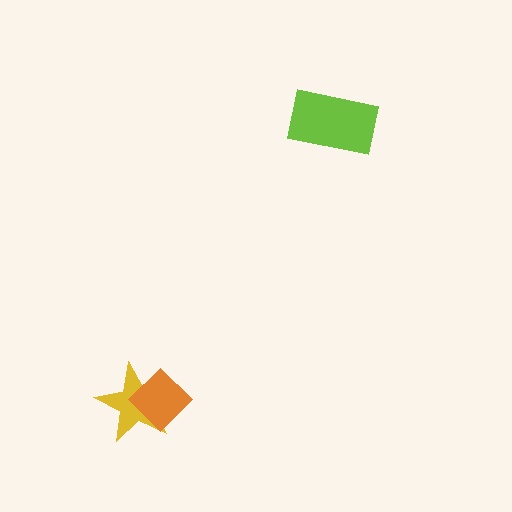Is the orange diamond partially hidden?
No, no other shape covers it.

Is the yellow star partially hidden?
Yes, it is partially covered by another shape.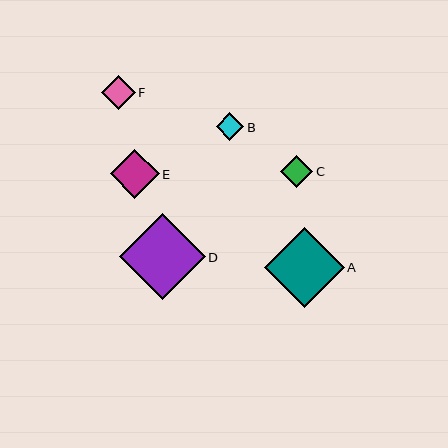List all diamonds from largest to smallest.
From largest to smallest: D, A, E, F, C, B.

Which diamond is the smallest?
Diamond B is the smallest with a size of approximately 28 pixels.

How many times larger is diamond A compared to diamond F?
Diamond A is approximately 2.4 times the size of diamond F.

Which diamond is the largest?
Diamond D is the largest with a size of approximately 86 pixels.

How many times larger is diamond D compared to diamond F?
Diamond D is approximately 2.6 times the size of diamond F.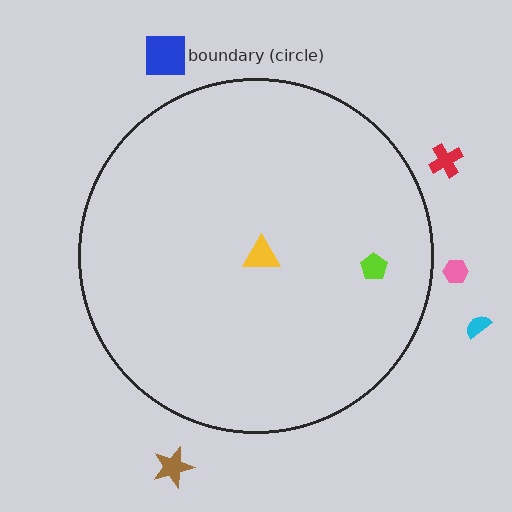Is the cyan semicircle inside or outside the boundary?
Outside.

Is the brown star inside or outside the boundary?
Outside.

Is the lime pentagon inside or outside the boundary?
Inside.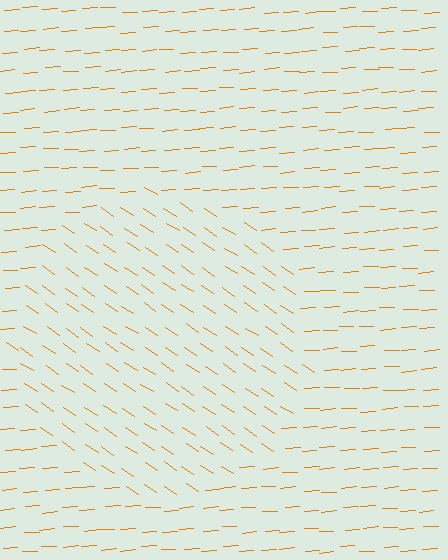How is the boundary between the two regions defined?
The boundary is defined purely by a change in line orientation (approximately 37 degrees difference). All lines are the same color and thickness.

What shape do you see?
I see a circle.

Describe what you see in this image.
The image is filled with small orange line segments. A circle region in the image has lines oriented differently from the surrounding lines, creating a visible texture boundary.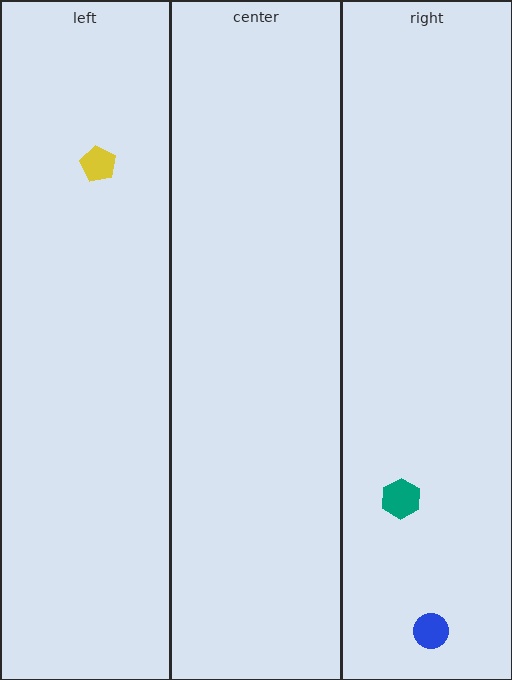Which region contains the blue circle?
The right region.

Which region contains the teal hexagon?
The right region.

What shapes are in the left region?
The yellow pentagon.